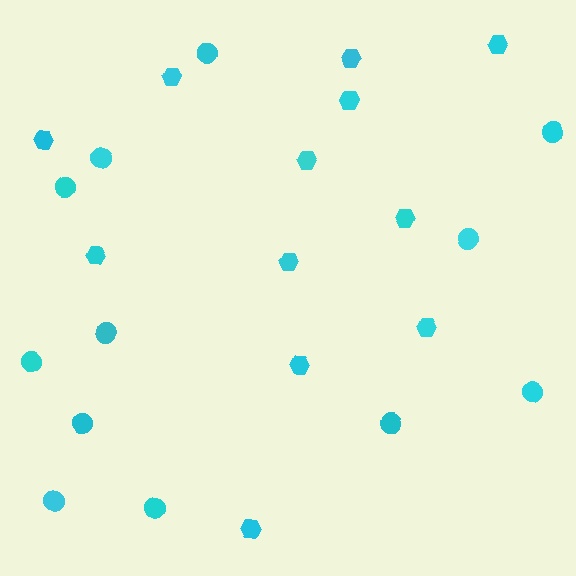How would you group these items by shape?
There are 2 groups: one group of circles (12) and one group of hexagons (12).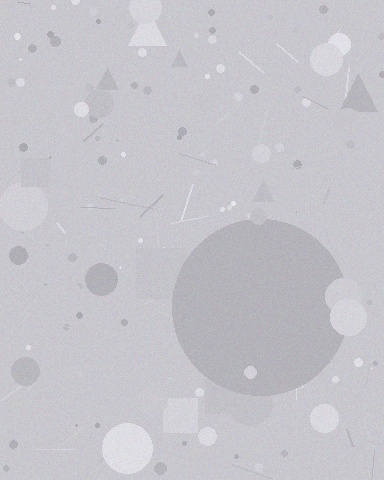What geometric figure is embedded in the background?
A circle is embedded in the background.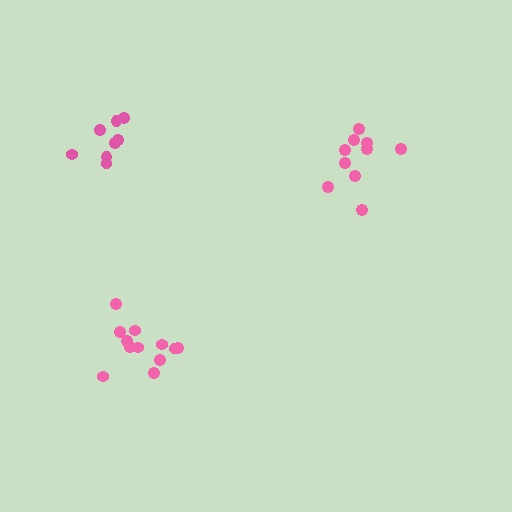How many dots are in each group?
Group 1: 10 dots, Group 2: 8 dots, Group 3: 12 dots (30 total).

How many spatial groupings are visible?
There are 3 spatial groupings.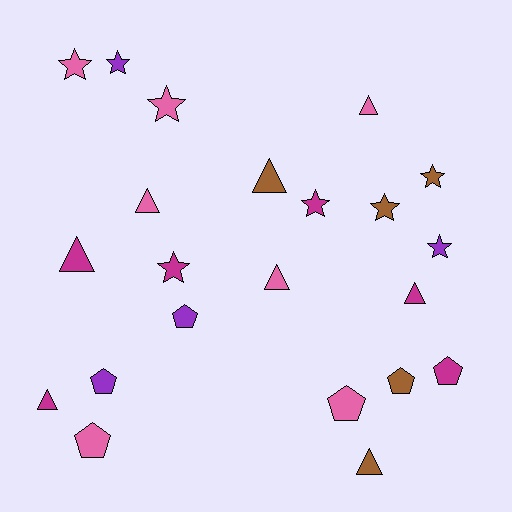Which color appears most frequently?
Pink, with 7 objects.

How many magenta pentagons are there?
There is 1 magenta pentagon.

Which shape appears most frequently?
Triangle, with 8 objects.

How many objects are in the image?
There are 22 objects.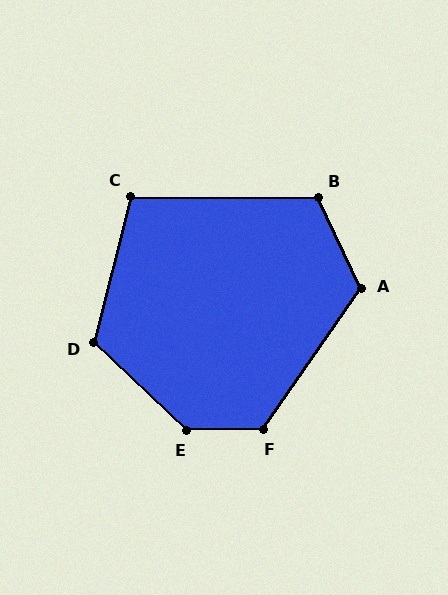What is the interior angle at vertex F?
Approximately 125 degrees (obtuse).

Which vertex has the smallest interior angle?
C, at approximately 104 degrees.